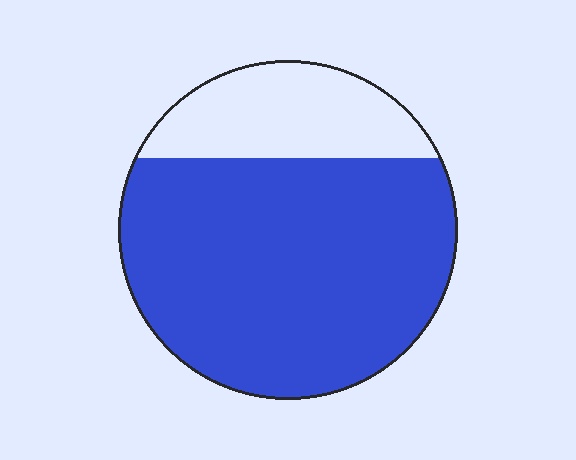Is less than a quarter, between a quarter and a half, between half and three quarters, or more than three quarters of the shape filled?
More than three quarters.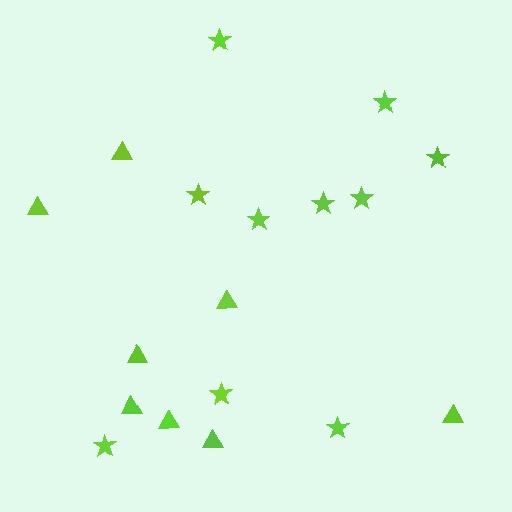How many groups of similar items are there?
There are 2 groups: one group of stars (10) and one group of triangles (8).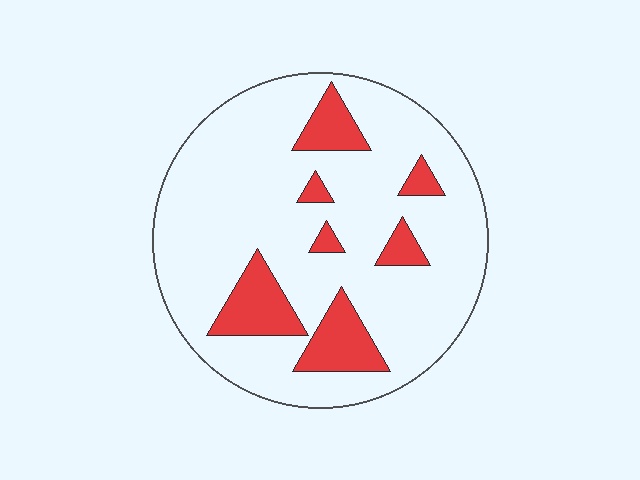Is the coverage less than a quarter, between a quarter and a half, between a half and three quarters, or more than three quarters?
Less than a quarter.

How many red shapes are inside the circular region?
7.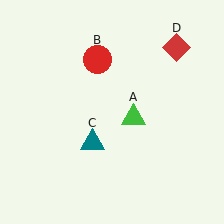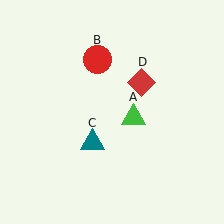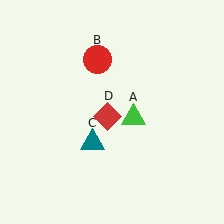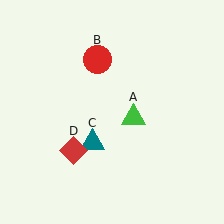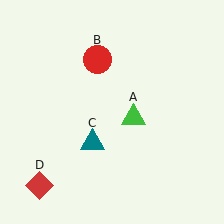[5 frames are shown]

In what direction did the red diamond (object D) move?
The red diamond (object D) moved down and to the left.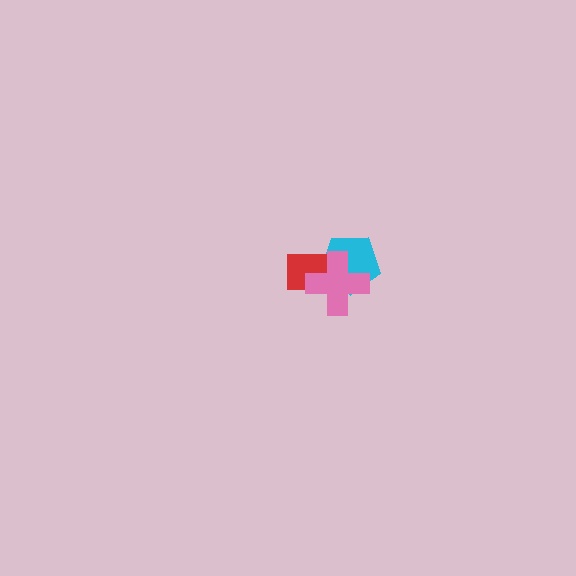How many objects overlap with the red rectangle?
2 objects overlap with the red rectangle.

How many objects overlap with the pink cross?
2 objects overlap with the pink cross.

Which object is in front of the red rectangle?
The pink cross is in front of the red rectangle.